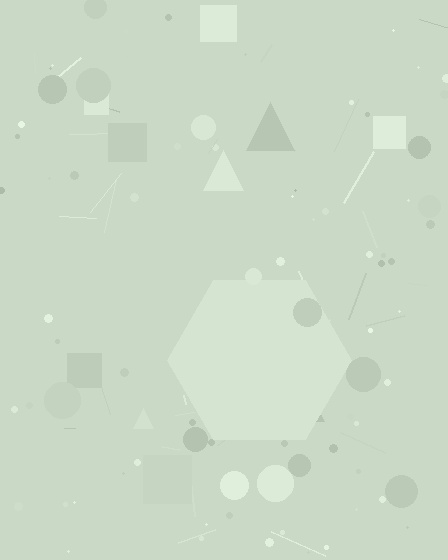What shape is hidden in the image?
A hexagon is hidden in the image.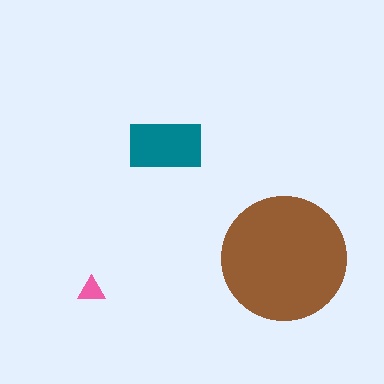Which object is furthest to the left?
The pink triangle is leftmost.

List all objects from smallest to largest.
The pink triangle, the teal rectangle, the brown circle.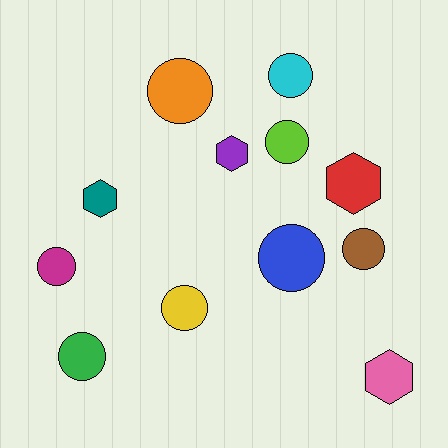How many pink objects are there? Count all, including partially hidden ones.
There is 1 pink object.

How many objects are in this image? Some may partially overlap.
There are 12 objects.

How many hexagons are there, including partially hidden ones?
There are 4 hexagons.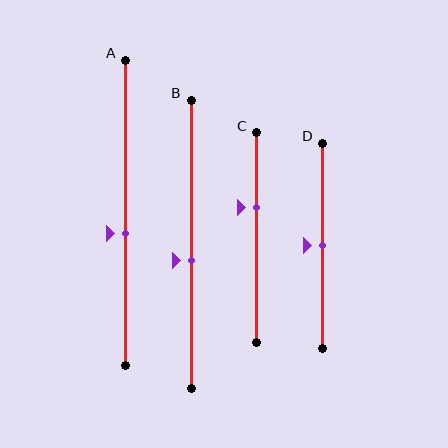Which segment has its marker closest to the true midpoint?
Segment D has its marker closest to the true midpoint.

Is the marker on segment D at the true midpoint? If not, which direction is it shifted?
Yes, the marker on segment D is at the true midpoint.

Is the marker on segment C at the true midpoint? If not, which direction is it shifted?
No, the marker on segment C is shifted upward by about 15% of the segment length.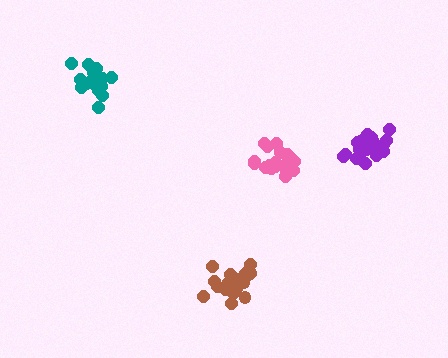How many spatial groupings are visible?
There are 4 spatial groupings.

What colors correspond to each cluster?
The clusters are colored: purple, brown, pink, teal.